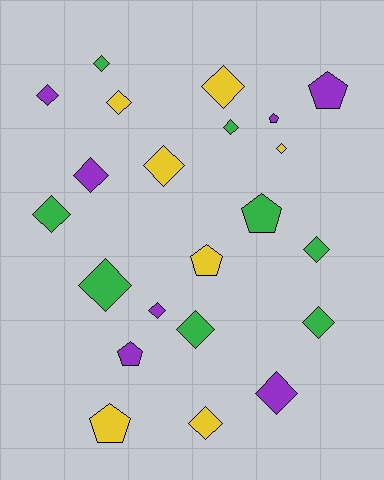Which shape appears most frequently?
Diamond, with 16 objects.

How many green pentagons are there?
There is 1 green pentagon.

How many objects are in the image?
There are 22 objects.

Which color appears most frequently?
Green, with 8 objects.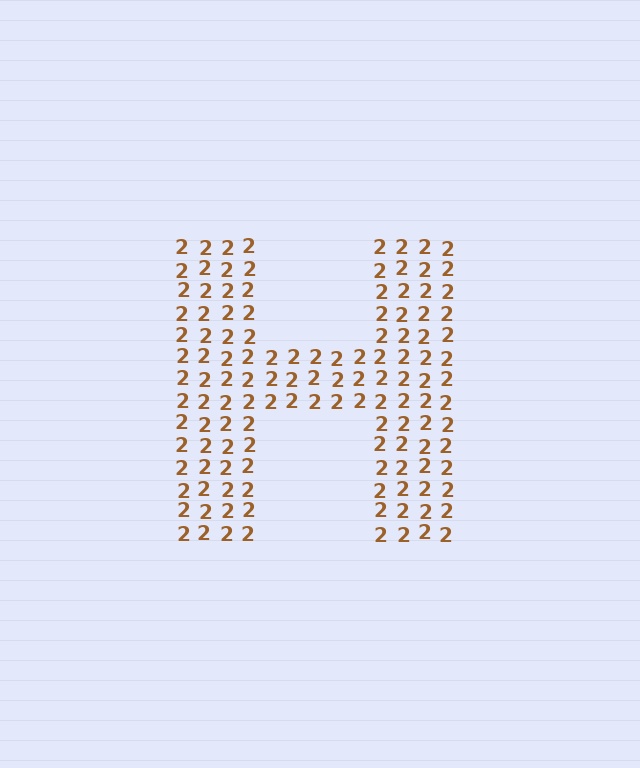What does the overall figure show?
The overall figure shows the letter H.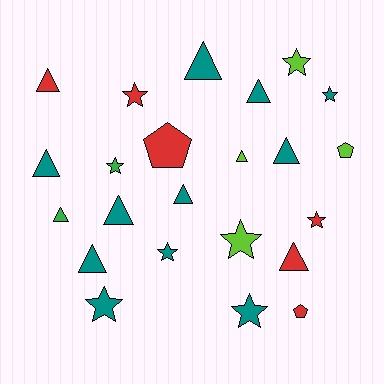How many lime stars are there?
There are 2 lime stars.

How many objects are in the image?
There are 23 objects.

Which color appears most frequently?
Teal, with 11 objects.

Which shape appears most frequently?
Triangle, with 11 objects.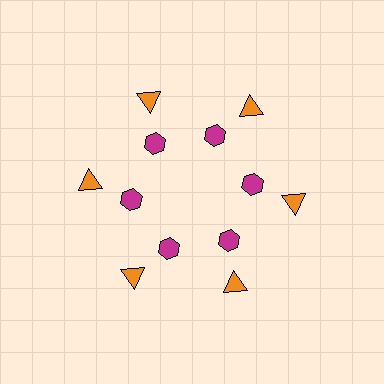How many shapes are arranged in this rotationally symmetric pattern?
There are 12 shapes, arranged in 6 groups of 2.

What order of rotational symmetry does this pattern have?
This pattern has 6-fold rotational symmetry.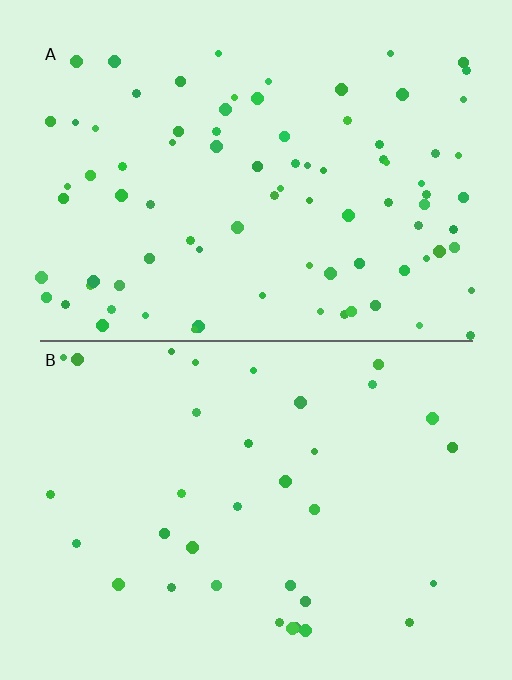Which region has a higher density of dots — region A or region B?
A (the top).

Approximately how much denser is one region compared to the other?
Approximately 2.5× — region A over region B.